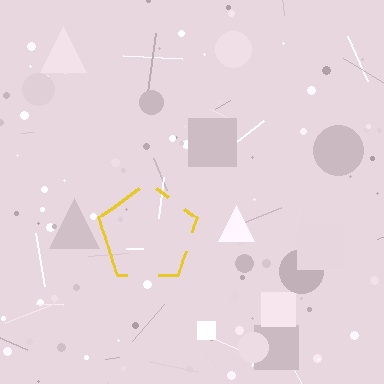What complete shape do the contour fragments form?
The contour fragments form a pentagon.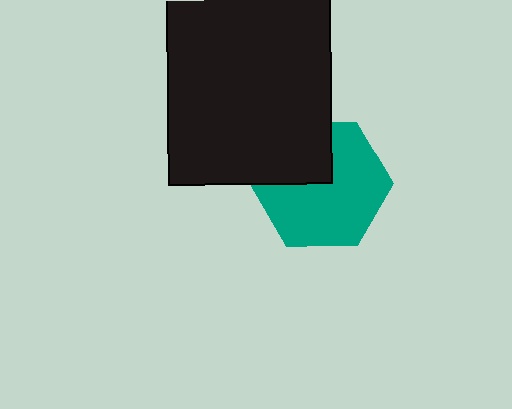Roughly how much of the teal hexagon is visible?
Most of it is visible (roughly 69%).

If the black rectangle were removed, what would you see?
You would see the complete teal hexagon.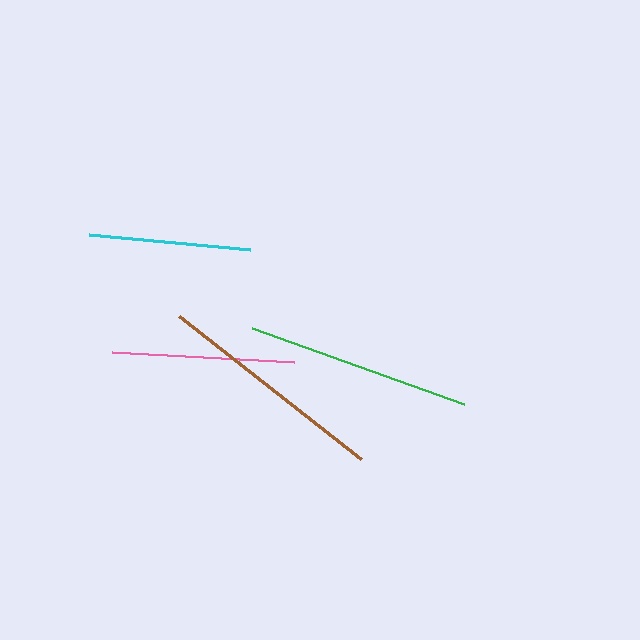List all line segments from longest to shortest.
From longest to shortest: brown, green, pink, cyan.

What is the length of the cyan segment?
The cyan segment is approximately 161 pixels long.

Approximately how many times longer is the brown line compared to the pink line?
The brown line is approximately 1.3 times the length of the pink line.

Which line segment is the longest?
The brown line is the longest at approximately 231 pixels.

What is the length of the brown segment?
The brown segment is approximately 231 pixels long.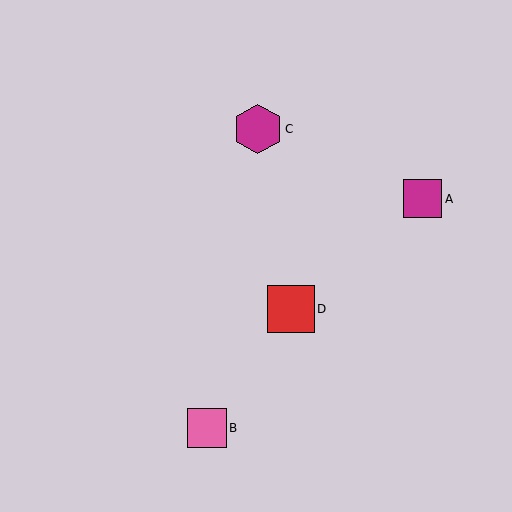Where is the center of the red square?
The center of the red square is at (291, 309).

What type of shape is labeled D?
Shape D is a red square.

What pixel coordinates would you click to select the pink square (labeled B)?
Click at (207, 428) to select the pink square B.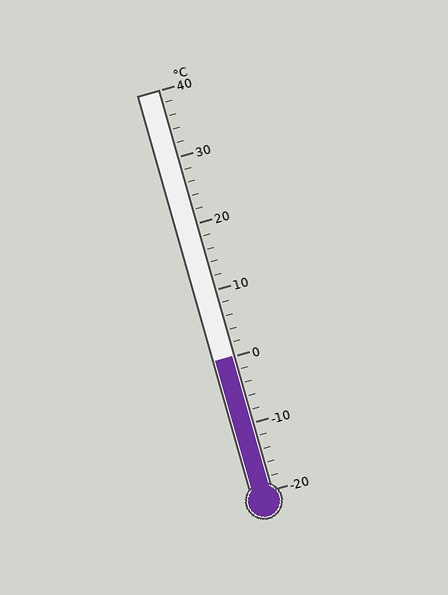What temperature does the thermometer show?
The thermometer shows approximately 0°C.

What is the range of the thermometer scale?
The thermometer scale ranges from -20°C to 40°C.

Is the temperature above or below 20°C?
The temperature is below 20°C.